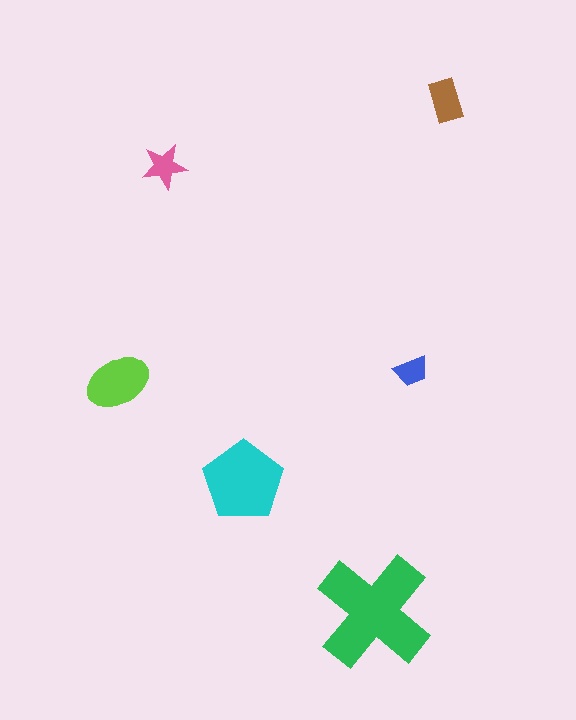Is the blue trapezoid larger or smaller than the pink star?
Smaller.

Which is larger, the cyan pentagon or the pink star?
The cyan pentagon.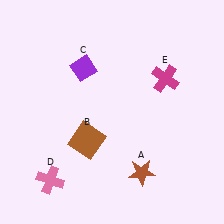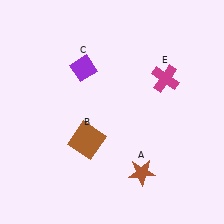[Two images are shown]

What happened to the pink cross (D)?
The pink cross (D) was removed in Image 2. It was in the bottom-left area of Image 1.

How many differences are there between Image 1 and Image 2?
There is 1 difference between the two images.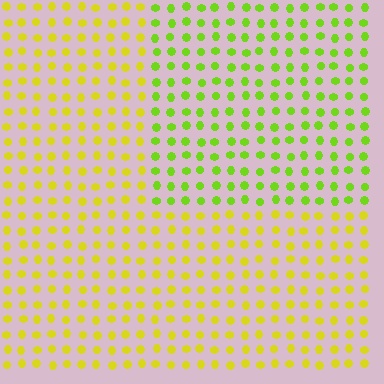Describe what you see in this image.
The image is filled with small yellow elements in a uniform arrangement. A rectangle-shaped region is visible where the elements are tinted to a slightly different hue, forming a subtle color boundary.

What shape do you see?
I see a rectangle.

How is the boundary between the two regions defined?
The boundary is defined purely by a slight shift in hue (about 34 degrees). Spacing, size, and orientation are identical on both sides.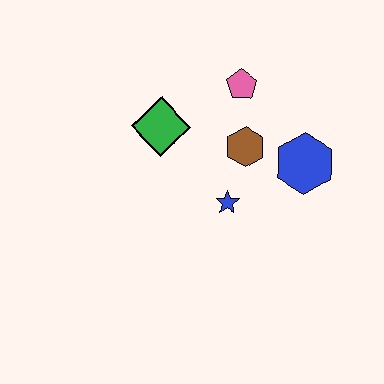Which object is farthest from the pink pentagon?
The blue star is farthest from the pink pentagon.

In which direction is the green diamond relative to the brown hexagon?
The green diamond is to the left of the brown hexagon.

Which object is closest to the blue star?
The brown hexagon is closest to the blue star.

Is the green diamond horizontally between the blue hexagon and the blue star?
No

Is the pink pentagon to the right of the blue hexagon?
No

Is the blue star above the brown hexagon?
No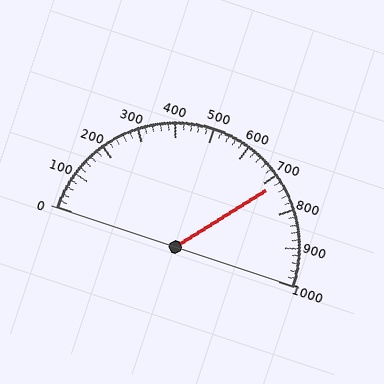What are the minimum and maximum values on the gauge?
The gauge ranges from 0 to 1000.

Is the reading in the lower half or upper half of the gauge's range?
The reading is in the upper half of the range (0 to 1000).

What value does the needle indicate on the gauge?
The needle indicates approximately 720.